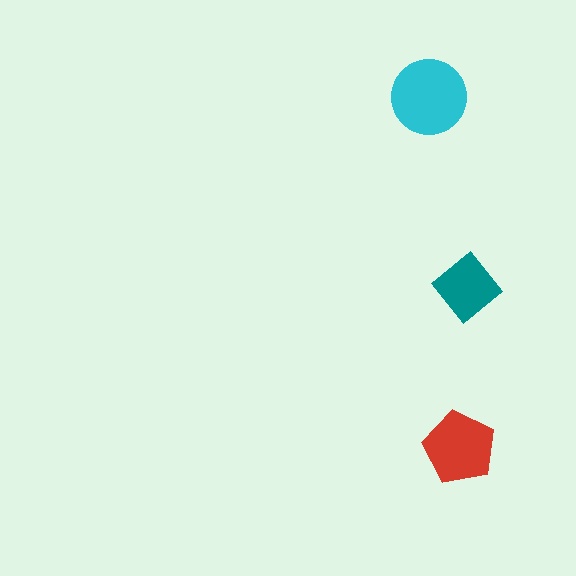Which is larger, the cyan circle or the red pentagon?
The cyan circle.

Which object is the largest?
The cyan circle.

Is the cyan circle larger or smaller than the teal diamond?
Larger.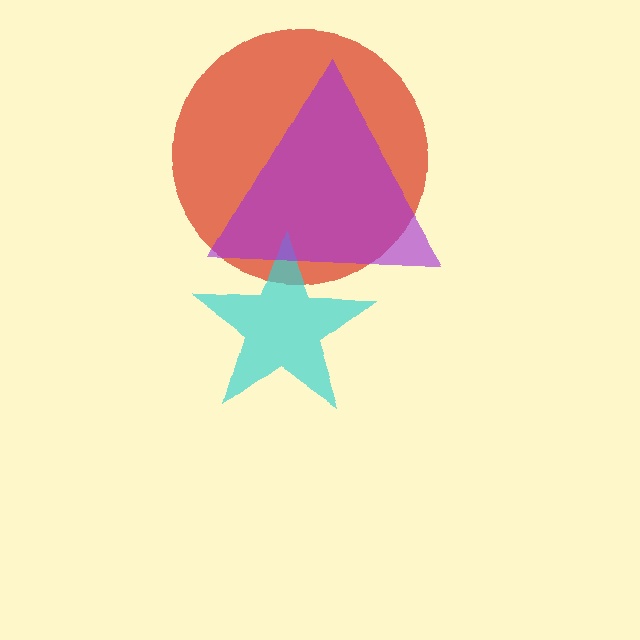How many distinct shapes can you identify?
There are 3 distinct shapes: a red circle, a cyan star, a purple triangle.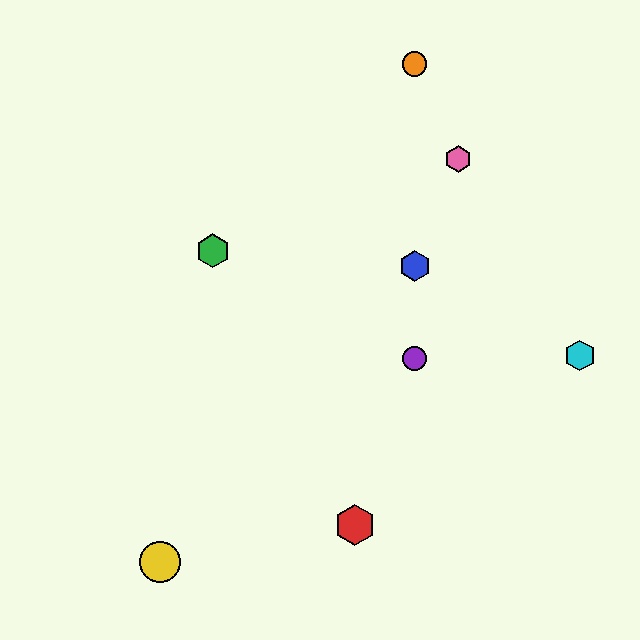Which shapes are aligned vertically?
The blue hexagon, the purple circle, the orange circle are aligned vertically.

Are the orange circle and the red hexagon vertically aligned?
No, the orange circle is at x≈415 and the red hexagon is at x≈355.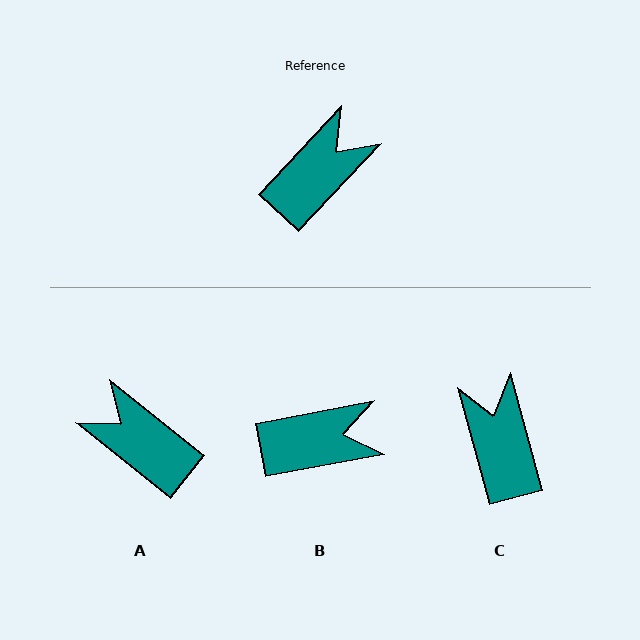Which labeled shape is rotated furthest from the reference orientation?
A, about 95 degrees away.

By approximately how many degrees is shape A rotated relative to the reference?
Approximately 95 degrees counter-clockwise.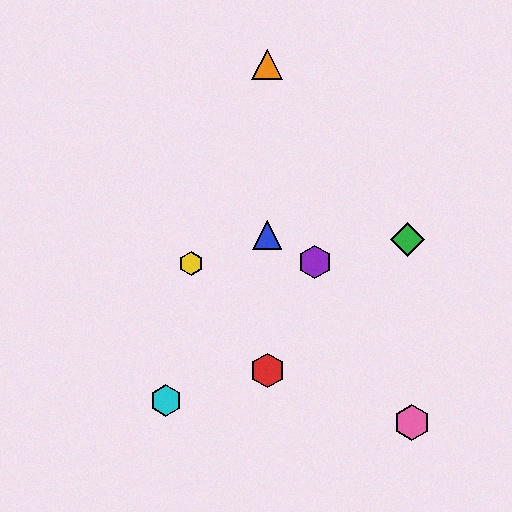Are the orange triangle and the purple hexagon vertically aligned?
No, the orange triangle is at x≈267 and the purple hexagon is at x≈315.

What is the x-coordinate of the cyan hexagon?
The cyan hexagon is at x≈166.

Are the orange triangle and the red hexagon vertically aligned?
Yes, both are at x≈267.